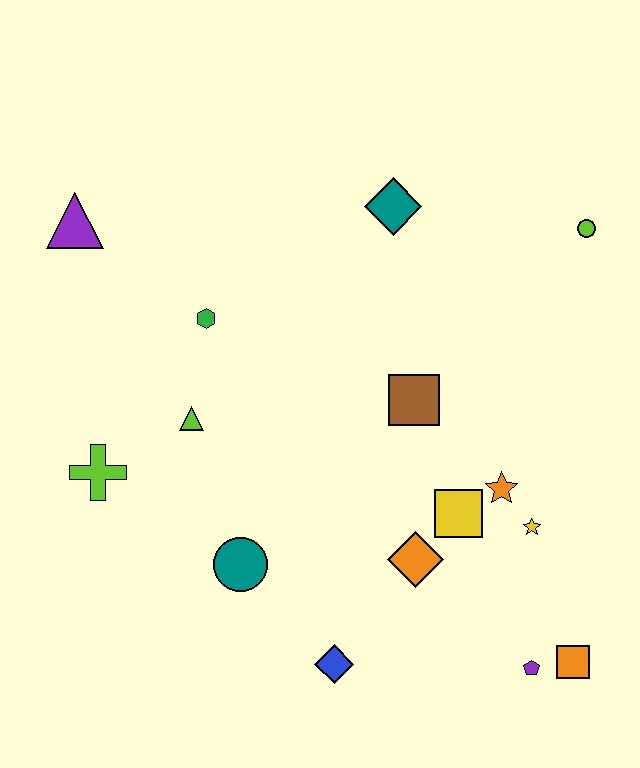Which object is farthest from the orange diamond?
The purple triangle is farthest from the orange diamond.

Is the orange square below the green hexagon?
Yes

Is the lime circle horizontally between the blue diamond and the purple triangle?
No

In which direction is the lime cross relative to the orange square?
The lime cross is to the left of the orange square.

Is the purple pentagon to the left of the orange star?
No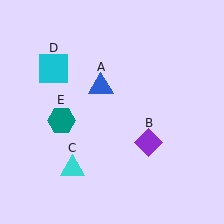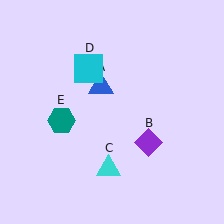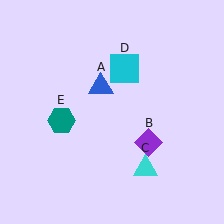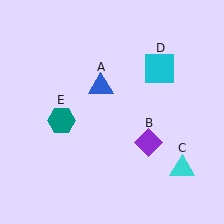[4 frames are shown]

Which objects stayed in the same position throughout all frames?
Blue triangle (object A) and purple diamond (object B) and teal hexagon (object E) remained stationary.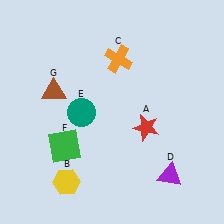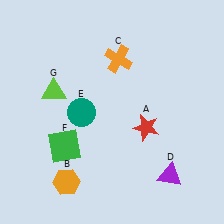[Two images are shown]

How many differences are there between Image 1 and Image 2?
There are 2 differences between the two images.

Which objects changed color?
B changed from yellow to orange. G changed from brown to lime.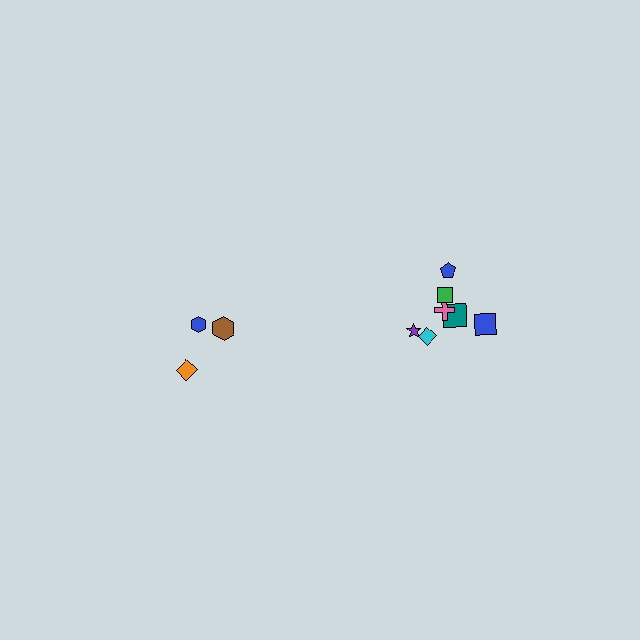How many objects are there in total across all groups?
There are 10 objects.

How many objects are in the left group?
There are 3 objects.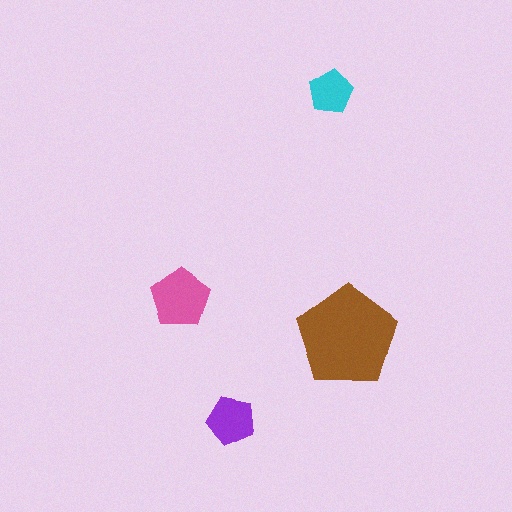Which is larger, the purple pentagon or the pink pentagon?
The pink one.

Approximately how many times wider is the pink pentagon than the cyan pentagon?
About 1.5 times wider.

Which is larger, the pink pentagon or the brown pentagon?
The brown one.